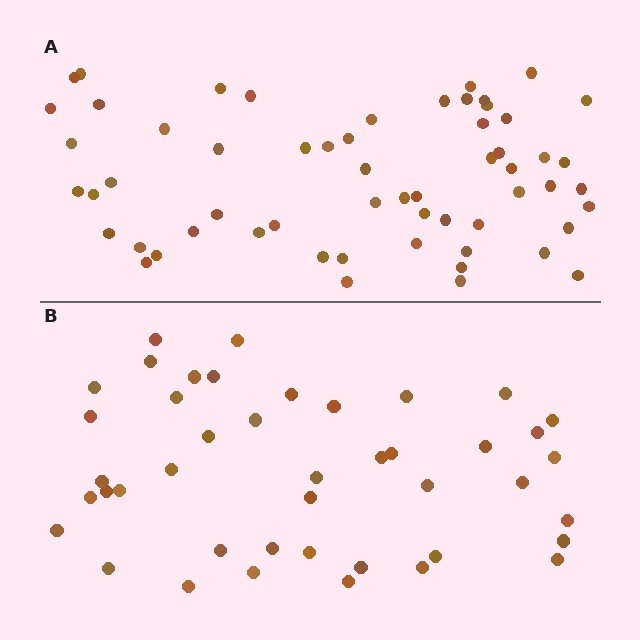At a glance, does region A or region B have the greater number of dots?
Region A (the top region) has more dots.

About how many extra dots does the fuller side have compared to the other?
Region A has approximately 15 more dots than region B.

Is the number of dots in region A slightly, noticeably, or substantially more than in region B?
Region A has noticeably more, but not dramatically so. The ratio is roughly 1.4 to 1.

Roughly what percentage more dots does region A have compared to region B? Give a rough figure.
About 35% more.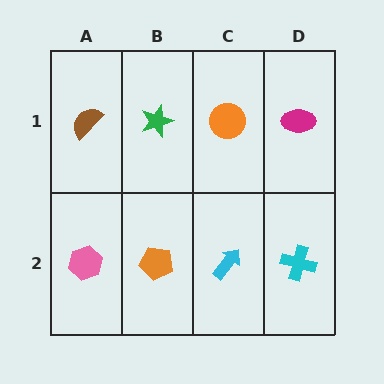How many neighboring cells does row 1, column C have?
3.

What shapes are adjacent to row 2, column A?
A brown semicircle (row 1, column A), an orange pentagon (row 2, column B).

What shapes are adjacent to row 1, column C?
A cyan arrow (row 2, column C), a green star (row 1, column B), a magenta ellipse (row 1, column D).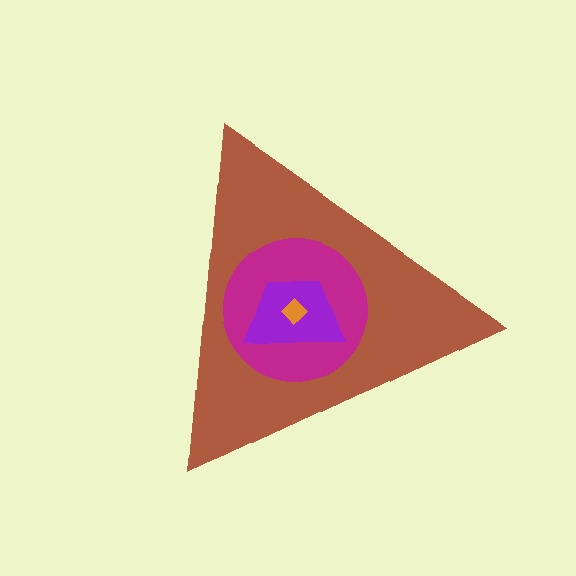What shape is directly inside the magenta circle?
The purple trapezoid.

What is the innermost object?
The orange diamond.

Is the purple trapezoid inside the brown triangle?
Yes.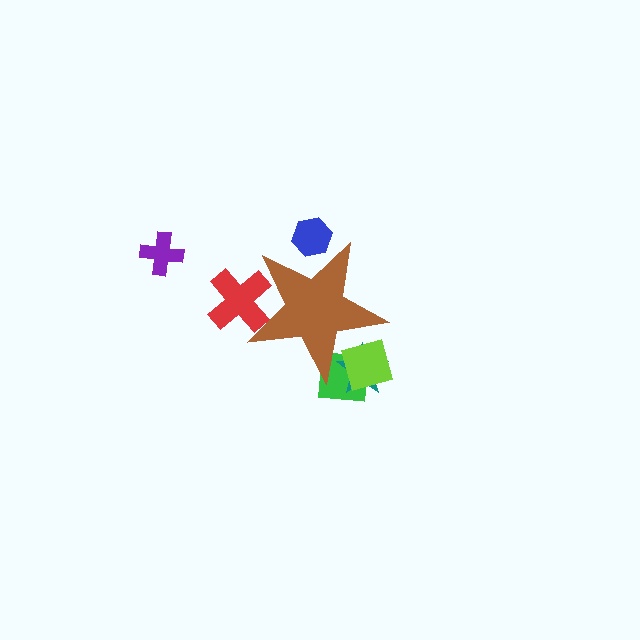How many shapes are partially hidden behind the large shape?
5 shapes are partially hidden.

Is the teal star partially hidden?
Yes, the teal star is partially hidden behind the brown star.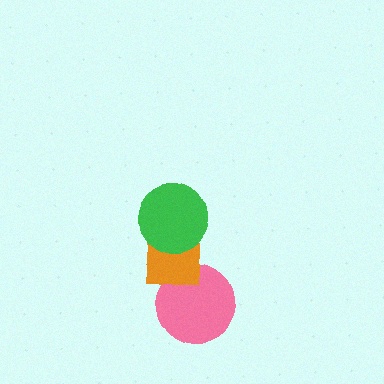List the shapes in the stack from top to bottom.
From top to bottom: the green circle, the orange square, the pink circle.